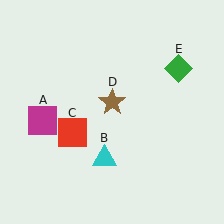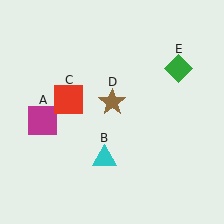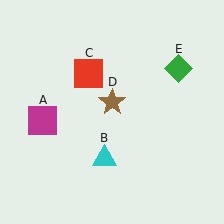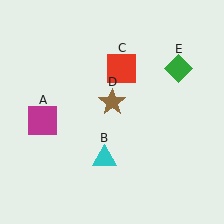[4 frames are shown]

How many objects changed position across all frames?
1 object changed position: red square (object C).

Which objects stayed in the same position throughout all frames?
Magenta square (object A) and cyan triangle (object B) and brown star (object D) and green diamond (object E) remained stationary.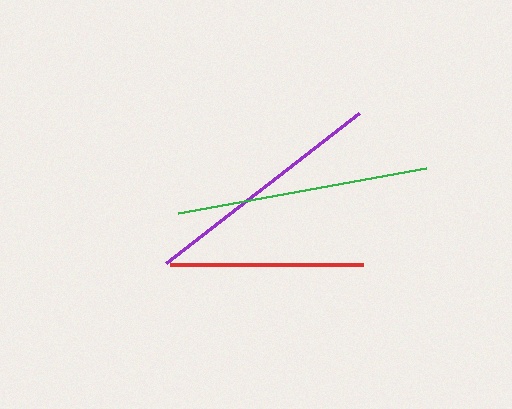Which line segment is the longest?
The green line is the longest at approximately 252 pixels.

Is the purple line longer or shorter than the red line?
The purple line is longer than the red line.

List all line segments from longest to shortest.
From longest to shortest: green, purple, red.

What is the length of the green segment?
The green segment is approximately 252 pixels long.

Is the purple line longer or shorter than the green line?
The green line is longer than the purple line.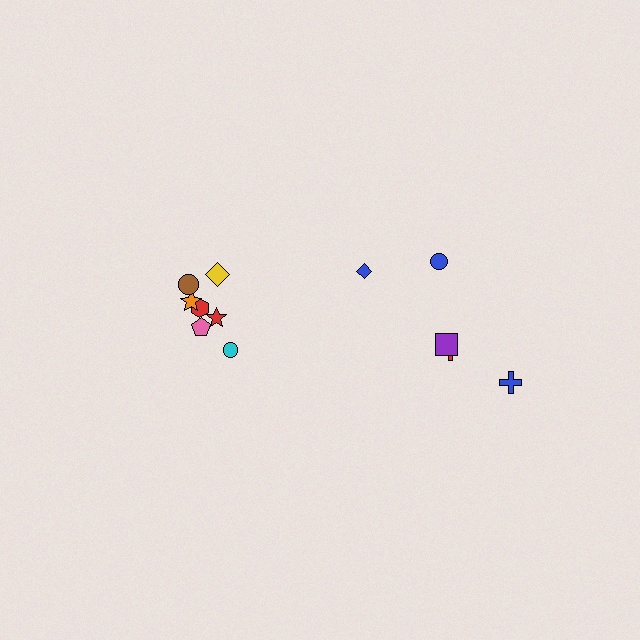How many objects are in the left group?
There are 7 objects.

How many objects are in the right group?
There are 5 objects.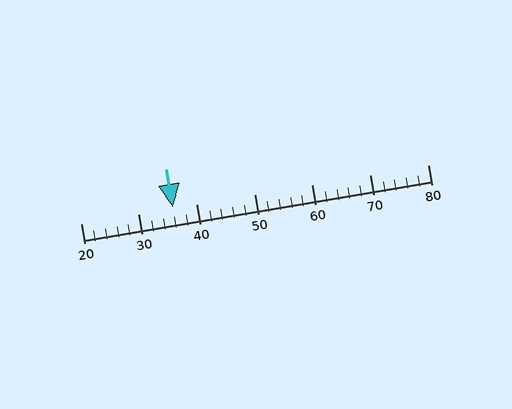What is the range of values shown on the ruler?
The ruler shows values from 20 to 80.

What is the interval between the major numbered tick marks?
The major tick marks are spaced 10 units apart.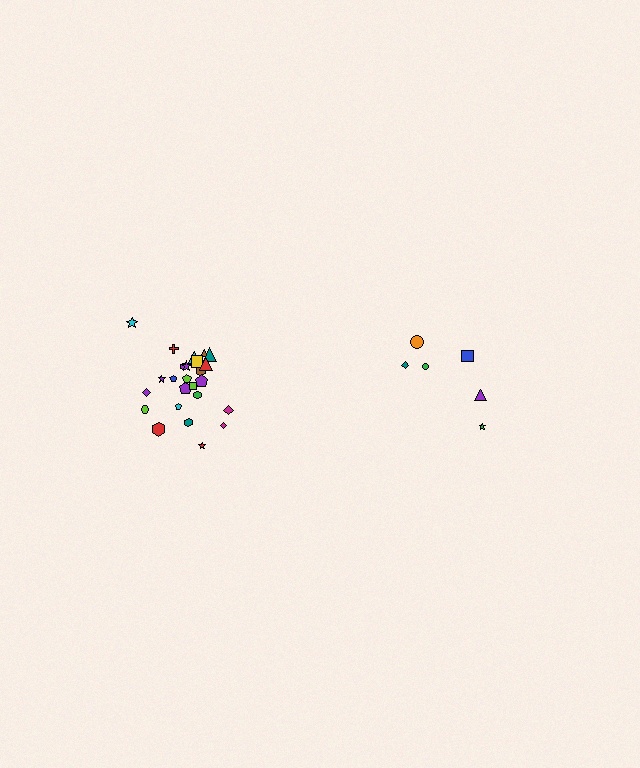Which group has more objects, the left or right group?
The left group.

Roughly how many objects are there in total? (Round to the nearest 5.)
Roughly 30 objects in total.